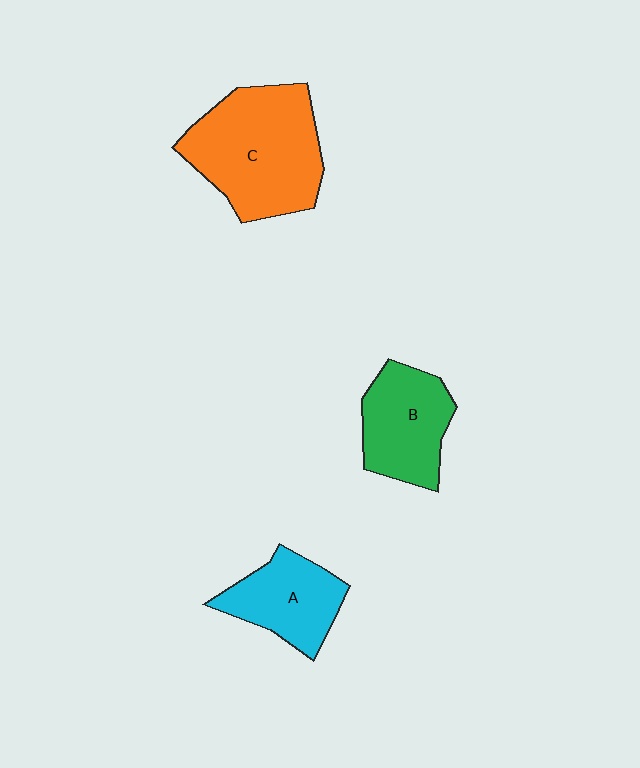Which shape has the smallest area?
Shape A (cyan).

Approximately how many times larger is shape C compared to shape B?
Approximately 1.6 times.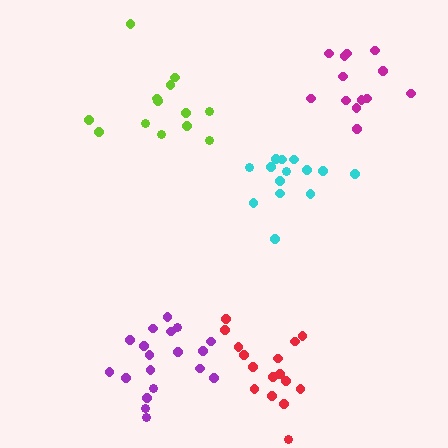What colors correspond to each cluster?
The clusters are colored: purple, magenta, lime, cyan, red.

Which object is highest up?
The magenta cluster is topmost.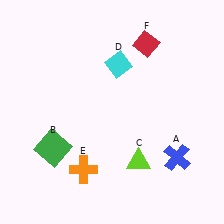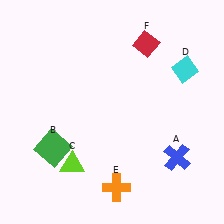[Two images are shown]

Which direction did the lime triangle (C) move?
The lime triangle (C) moved left.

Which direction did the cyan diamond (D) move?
The cyan diamond (D) moved right.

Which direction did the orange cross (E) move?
The orange cross (E) moved right.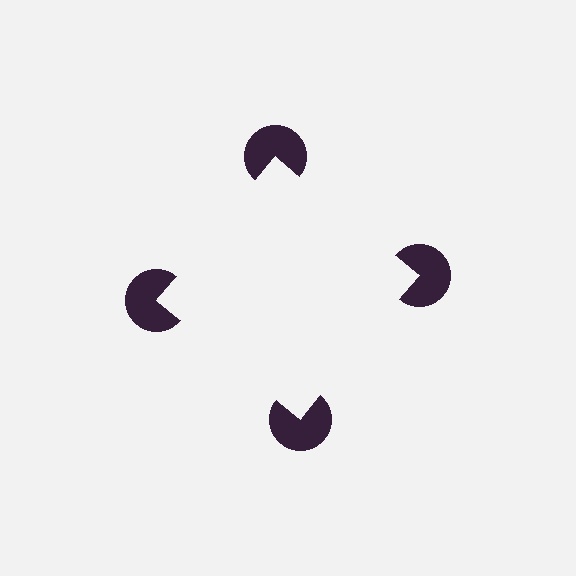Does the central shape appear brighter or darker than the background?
It typically appears slightly brighter than the background, even though no actual brightness change is drawn.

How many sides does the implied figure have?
4 sides.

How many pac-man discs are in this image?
There are 4 — one at each vertex of the illusory square.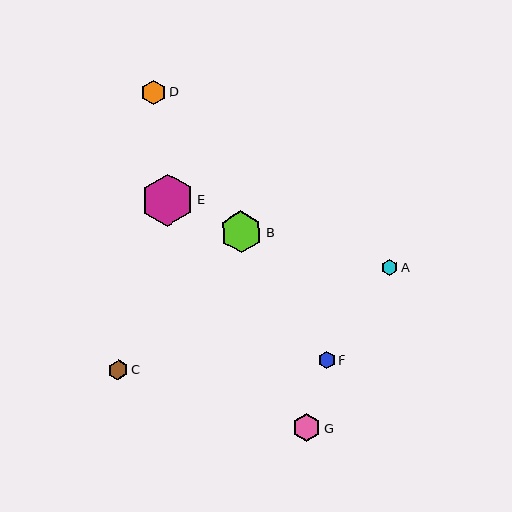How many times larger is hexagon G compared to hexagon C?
Hexagon G is approximately 1.4 times the size of hexagon C.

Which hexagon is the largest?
Hexagon E is the largest with a size of approximately 52 pixels.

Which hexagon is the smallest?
Hexagon A is the smallest with a size of approximately 16 pixels.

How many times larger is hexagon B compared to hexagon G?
Hexagon B is approximately 1.5 times the size of hexagon G.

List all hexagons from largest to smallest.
From largest to smallest: E, B, G, D, C, F, A.